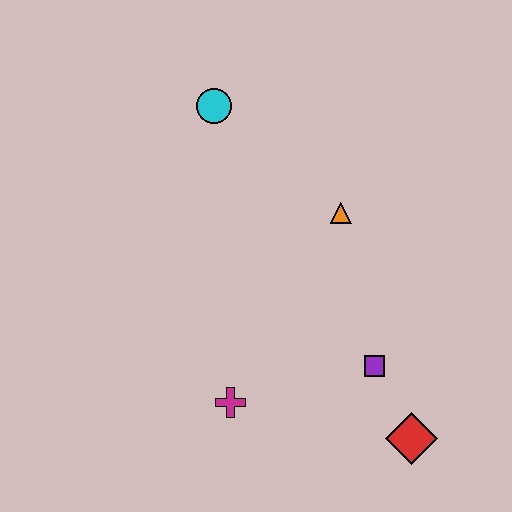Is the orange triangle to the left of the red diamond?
Yes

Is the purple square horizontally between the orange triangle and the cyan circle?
No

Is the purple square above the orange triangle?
No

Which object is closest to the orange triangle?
The purple square is closest to the orange triangle.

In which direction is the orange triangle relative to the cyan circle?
The orange triangle is to the right of the cyan circle.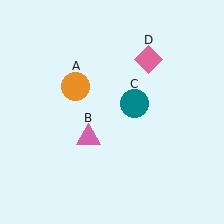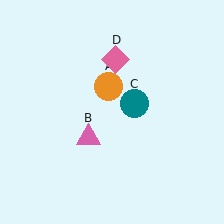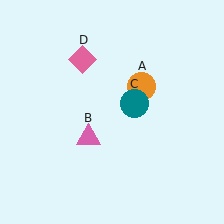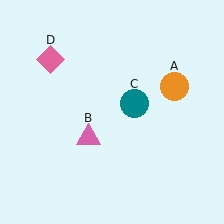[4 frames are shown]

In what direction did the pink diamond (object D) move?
The pink diamond (object D) moved left.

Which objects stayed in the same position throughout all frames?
Pink triangle (object B) and teal circle (object C) remained stationary.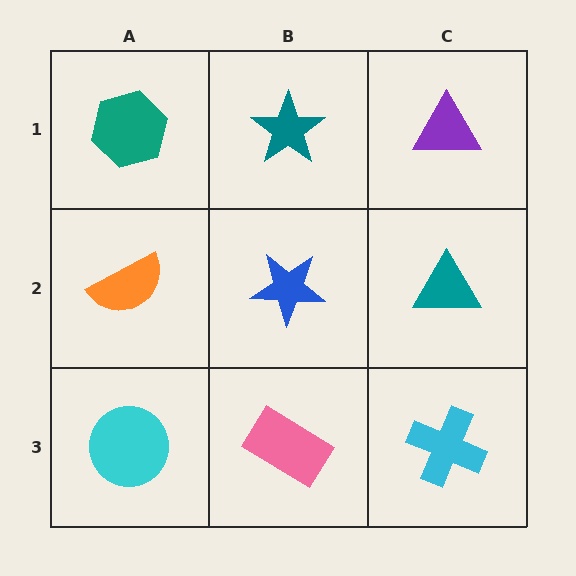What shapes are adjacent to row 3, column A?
An orange semicircle (row 2, column A), a pink rectangle (row 3, column B).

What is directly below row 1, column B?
A blue star.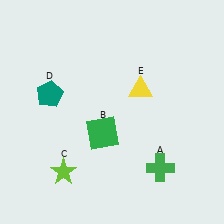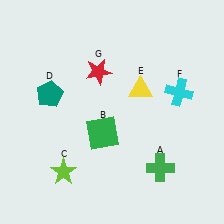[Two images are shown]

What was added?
A cyan cross (F), a red star (G) were added in Image 2.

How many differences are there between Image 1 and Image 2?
There are 2 differences between the two images.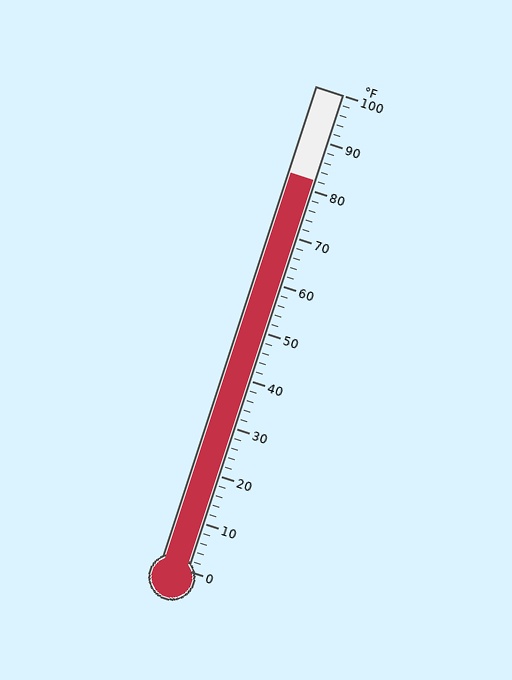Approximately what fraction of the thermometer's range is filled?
The thermometer is filled to approximately 80% of its range.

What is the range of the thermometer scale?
The thermometer scale ranges from 0°F to 100°F.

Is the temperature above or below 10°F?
The temperature is above 10°F.